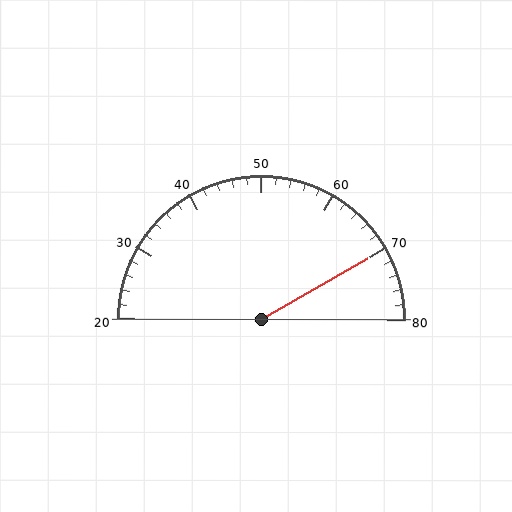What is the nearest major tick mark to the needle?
The nearest major tick mark is 70.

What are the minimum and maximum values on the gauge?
The gauge ranges from 20 to 80.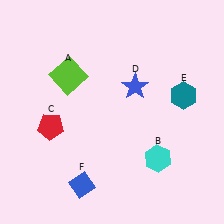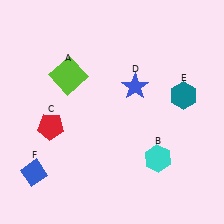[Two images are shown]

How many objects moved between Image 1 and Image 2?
1 object moved between the two images.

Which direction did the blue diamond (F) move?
The blue diamond (F) moved left.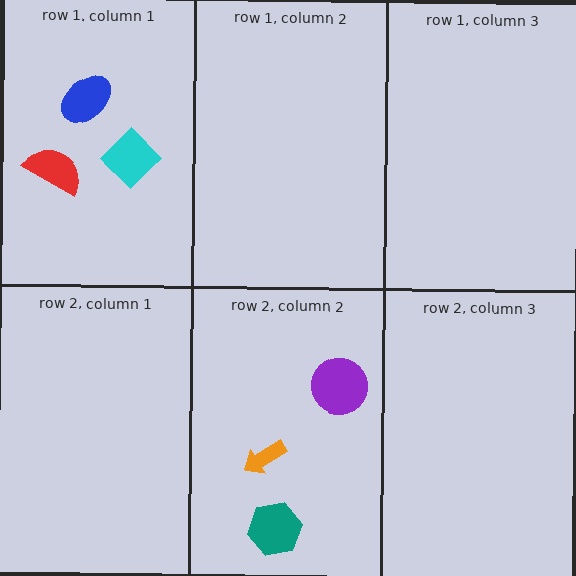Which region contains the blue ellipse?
The row 1, column 1 region.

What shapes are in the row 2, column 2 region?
The purple circle, the orange arrow, the teal hexagon.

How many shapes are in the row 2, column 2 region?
3.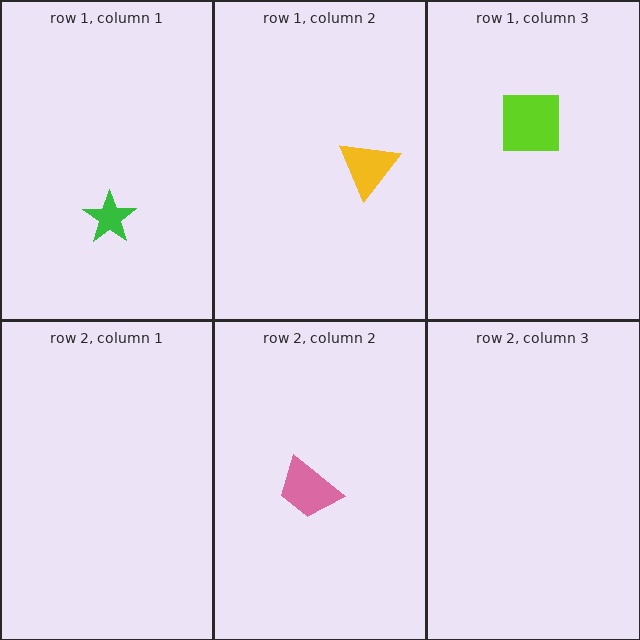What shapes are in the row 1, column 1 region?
The green star.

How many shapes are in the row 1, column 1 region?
1.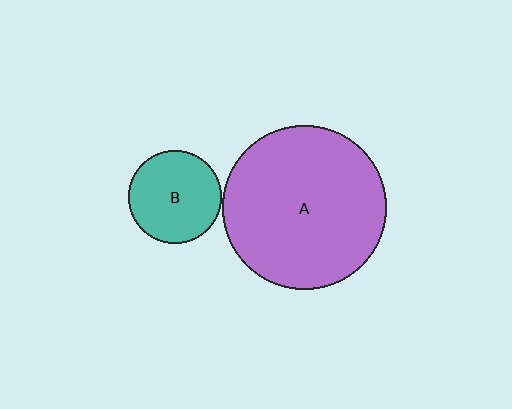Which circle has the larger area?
Circle A (purple).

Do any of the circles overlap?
No, none of the circles overlap.